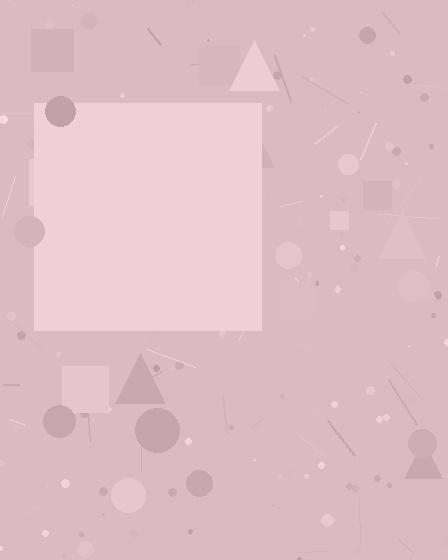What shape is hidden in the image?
A square is hidden in the image.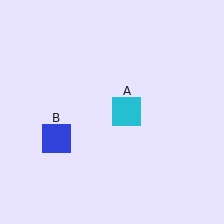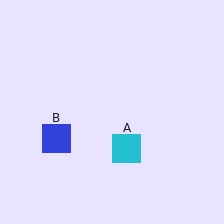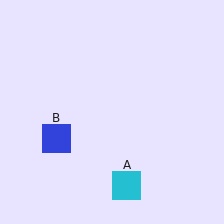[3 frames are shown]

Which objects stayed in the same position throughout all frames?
Blue square (object B) remained stationary.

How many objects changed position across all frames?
1 object changed position: cyan square (object A).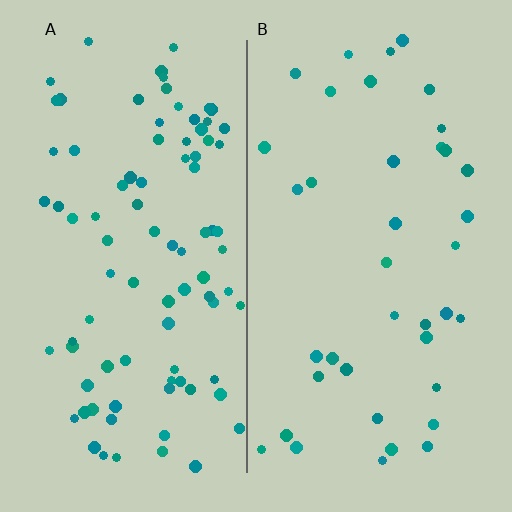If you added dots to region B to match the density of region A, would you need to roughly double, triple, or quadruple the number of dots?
Approximately double.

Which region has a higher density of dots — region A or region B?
A (the left).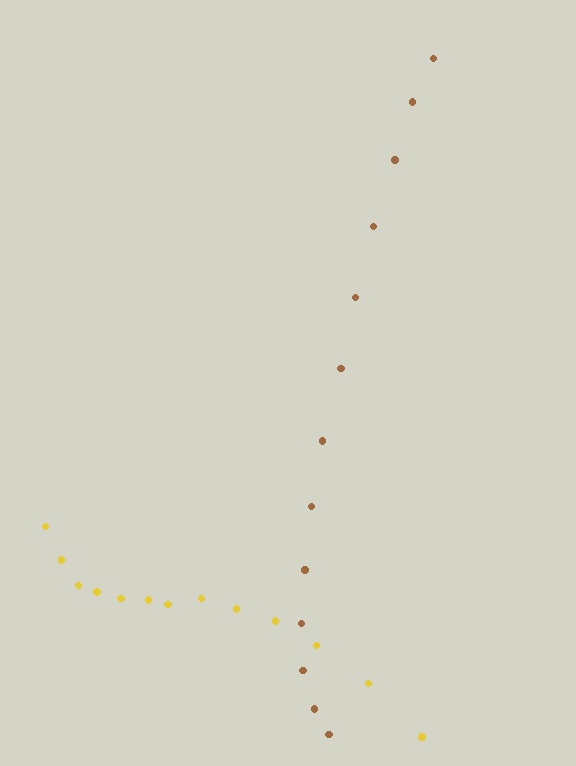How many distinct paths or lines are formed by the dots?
There are 2 distinct paths.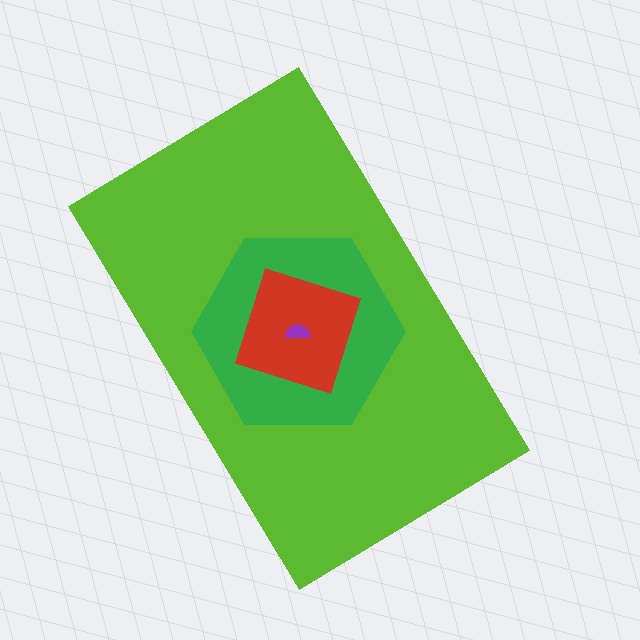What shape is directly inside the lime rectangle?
The green hexagon.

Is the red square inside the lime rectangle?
Yes.